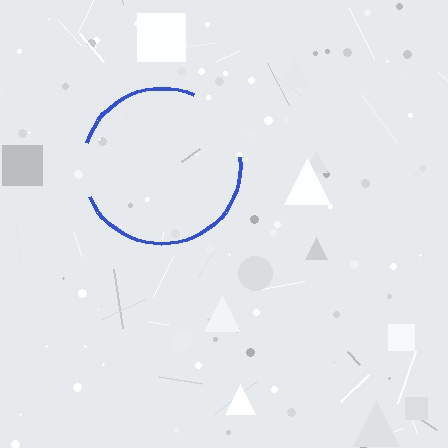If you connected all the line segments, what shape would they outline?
They would outline a circle.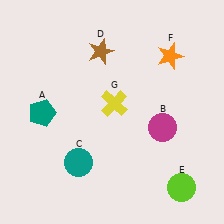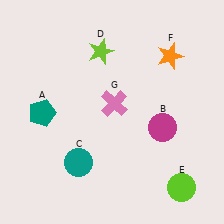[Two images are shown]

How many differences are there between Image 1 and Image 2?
There are 2 differences between the two images.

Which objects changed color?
D changed from brown to lime. G changed from yellow to pink.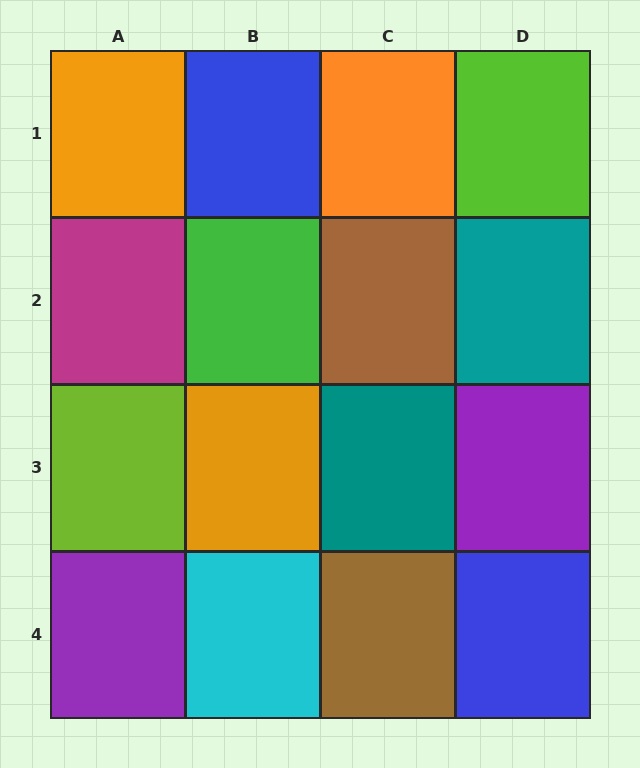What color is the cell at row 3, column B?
Orange.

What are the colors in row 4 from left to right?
Purple, cyan, brown, blue.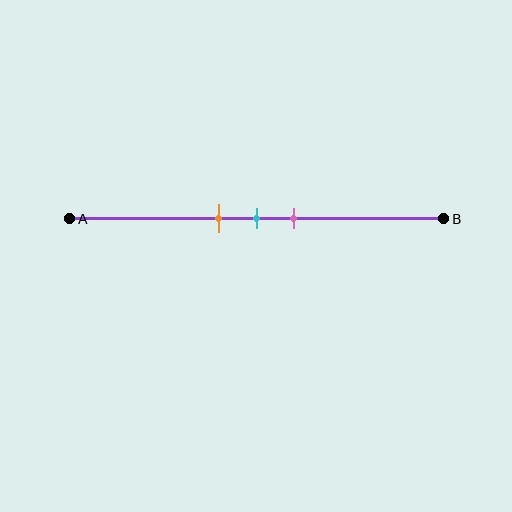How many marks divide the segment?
There are 3 marks dividing the segment.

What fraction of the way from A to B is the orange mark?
The orange mark is approximately 40% (0.4) of the way from A to B.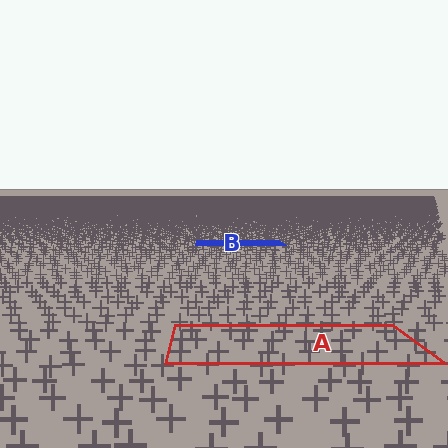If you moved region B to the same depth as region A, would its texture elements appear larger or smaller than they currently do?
They would appear larger. At a closer depth, the same texture elements are projected at a bigger on-screen size.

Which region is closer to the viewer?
Region A is closer. The texture elements there are larger and more spread out.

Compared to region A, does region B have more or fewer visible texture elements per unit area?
Region B has more texture elements per unit area — they are packed more densely because it is farther away.